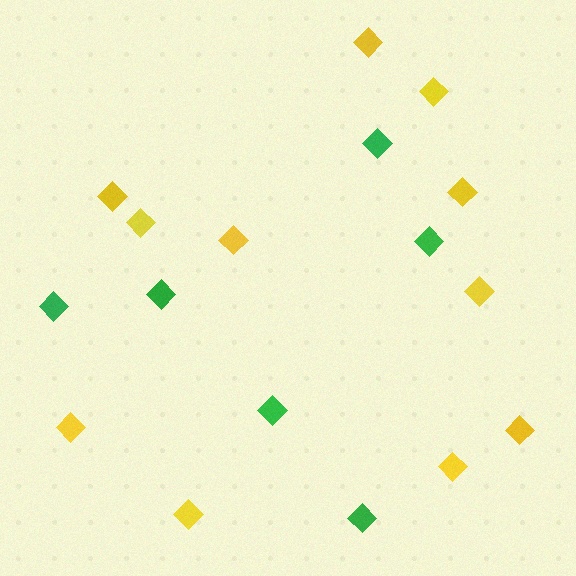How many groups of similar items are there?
There are 2 groups: one group of yellow diamonds (11) and one group of green diamonds (6).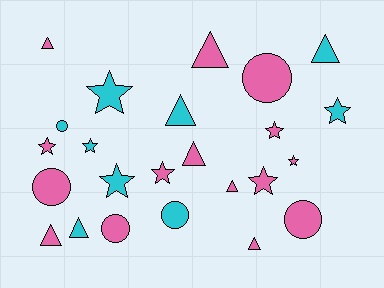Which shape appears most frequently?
Star, with 9 objects.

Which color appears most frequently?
Pink, with 15 objects.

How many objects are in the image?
There are 24 objects.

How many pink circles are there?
There are 4 pink circles.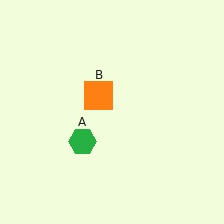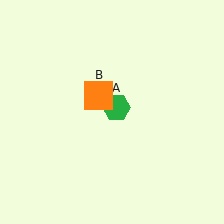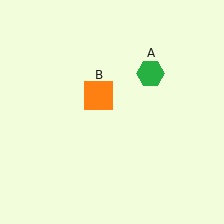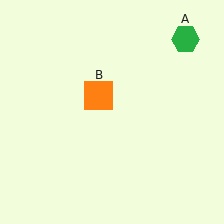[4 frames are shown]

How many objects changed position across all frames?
1 object changed position: green hexagon (object A).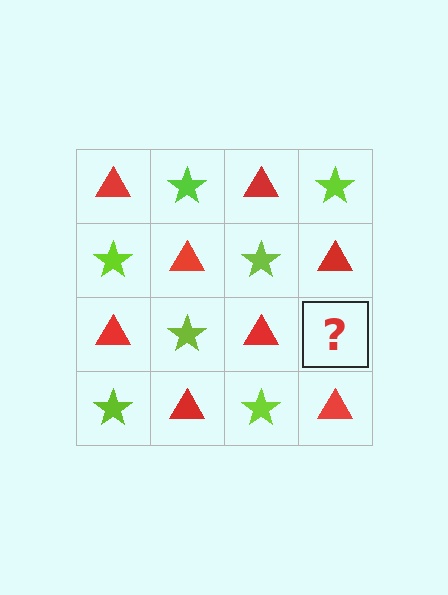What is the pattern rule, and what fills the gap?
The rule is that it alternates red triangle and lime star in a checkerboard pattern. The gap should be filled with a lime star.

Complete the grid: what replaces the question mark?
The question mark should be replaced with a lime star.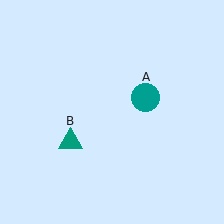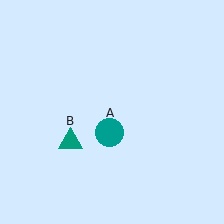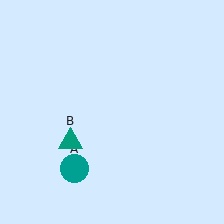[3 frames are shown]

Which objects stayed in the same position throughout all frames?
Teal triangle (object B) remained stationary.